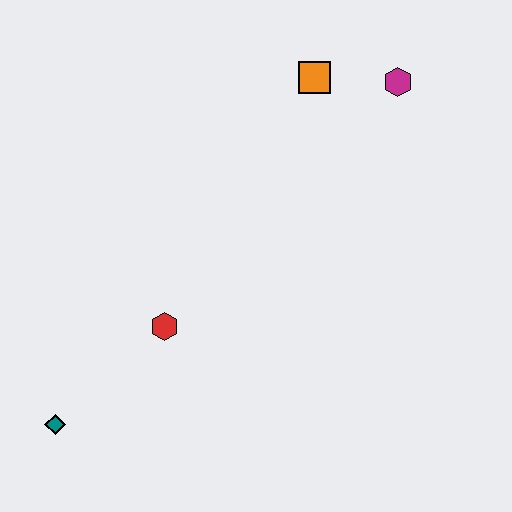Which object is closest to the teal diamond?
The red hexagon is closest to the teal diamond.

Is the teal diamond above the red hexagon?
No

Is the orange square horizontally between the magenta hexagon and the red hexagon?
Yes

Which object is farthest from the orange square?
The teal diamond is farthest from the orange square.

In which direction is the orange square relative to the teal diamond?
The orange square is above the teal diamond.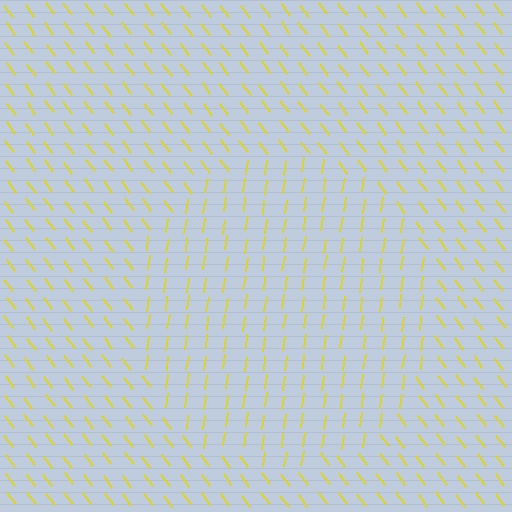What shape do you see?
I see a circle.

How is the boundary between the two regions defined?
The boundary is defined purely by a change in line orientation (approximately 45 degrees difference). All lines are the same color and thickness.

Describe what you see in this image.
The image is filled with small yellow line segments. A circle region in the image has lines oriented differently from the surrounding lines, creating a visible texture boundary.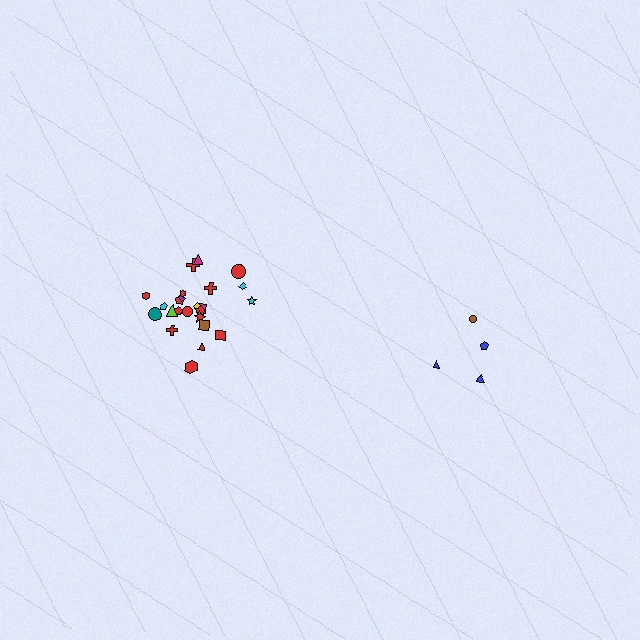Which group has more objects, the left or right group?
The left group.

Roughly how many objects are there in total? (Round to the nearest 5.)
Roughly 30 objects in total.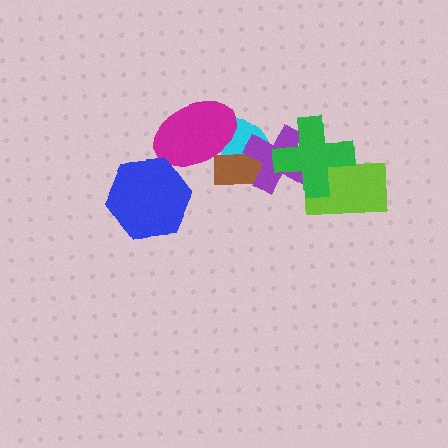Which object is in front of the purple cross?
The green cross is in front of the purple cross.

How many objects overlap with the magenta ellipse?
2 objects overlap with the magenta ellipse.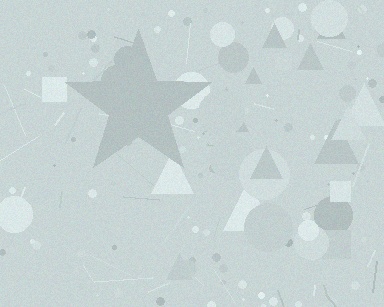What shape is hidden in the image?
A star is hidden in the image.